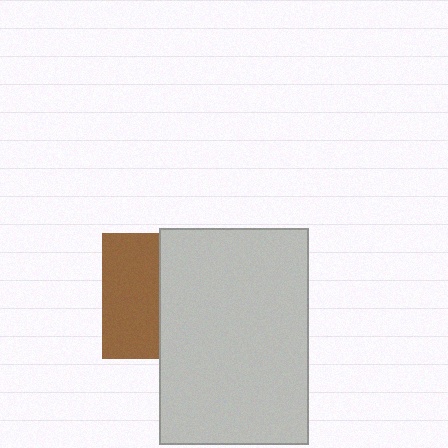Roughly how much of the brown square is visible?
About half of it is visible (roughly 46%).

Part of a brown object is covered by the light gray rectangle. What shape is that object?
It is a square.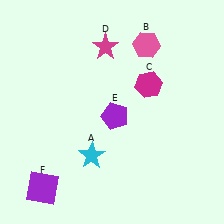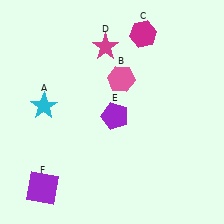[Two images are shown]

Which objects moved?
The objects that moved are: the cyan star (A), the pink hexagon (B), the magenta hexagon (C).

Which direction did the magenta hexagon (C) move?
The magenta hexagon (C) moved up.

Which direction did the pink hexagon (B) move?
The pink hexagon (B) moved down.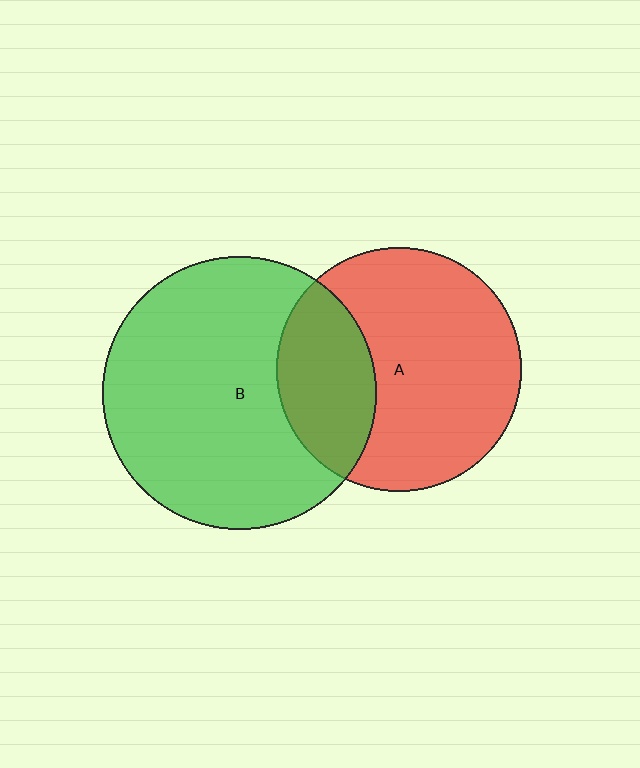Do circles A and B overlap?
Yes.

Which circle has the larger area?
Circle B (green).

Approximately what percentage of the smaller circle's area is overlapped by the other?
Approximately 30%.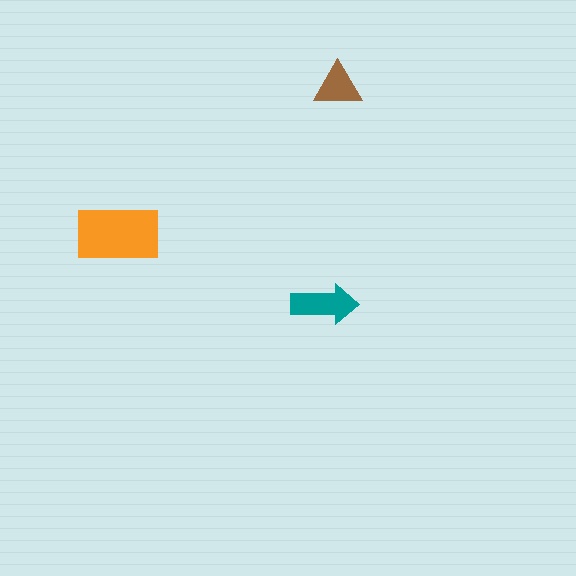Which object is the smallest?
The brown triangle.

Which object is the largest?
The orange rectangle.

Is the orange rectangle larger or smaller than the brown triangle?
Larger.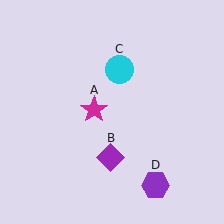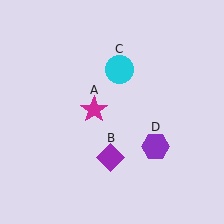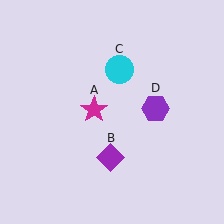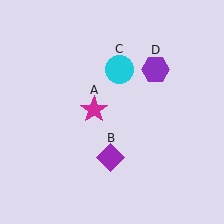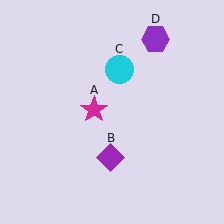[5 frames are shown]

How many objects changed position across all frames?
1 object changed position: purple hexagon (object D).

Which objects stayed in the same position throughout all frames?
Magenta star (object A) and purple diamond (object B) and cyan circle (object C) remained stationary.